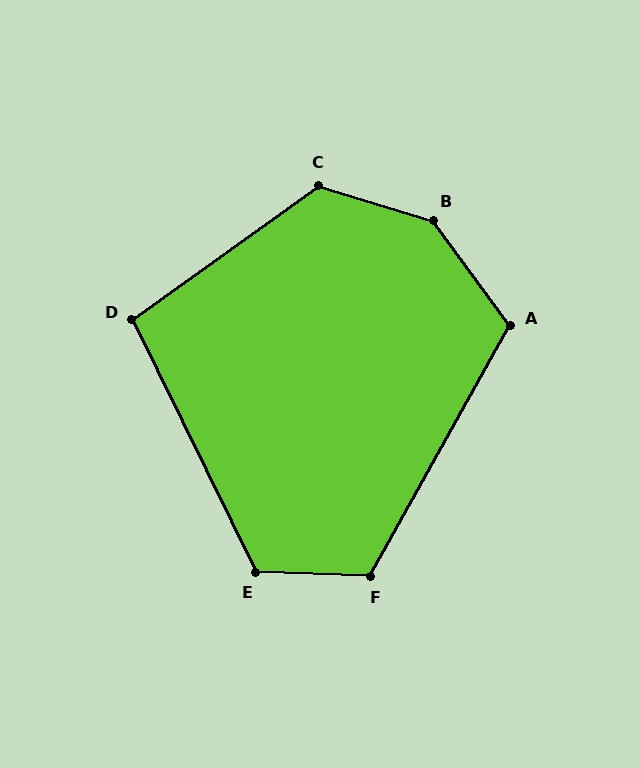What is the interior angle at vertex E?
Approximately 118 degrees (obtuse).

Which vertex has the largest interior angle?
B, at approximately 143 degrees.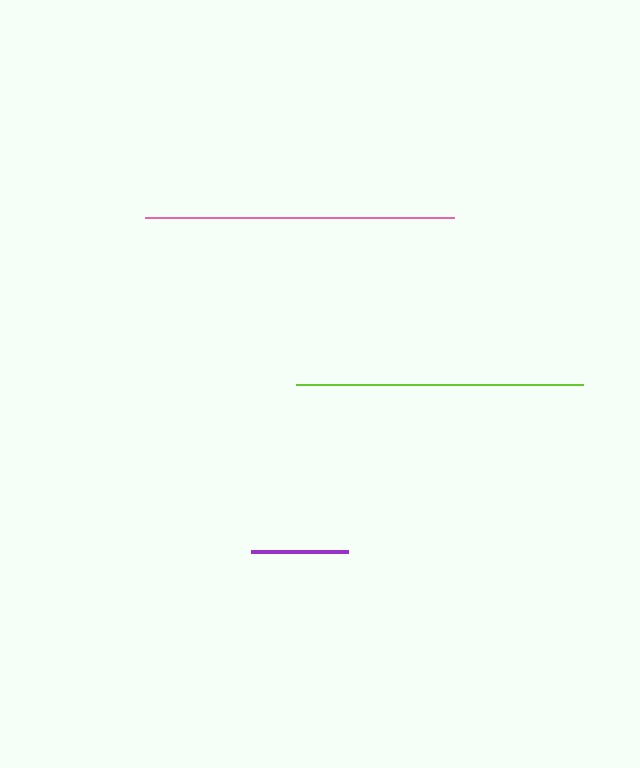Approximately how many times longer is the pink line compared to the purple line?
The pink line is approximately 3.2 times the length of the purple line.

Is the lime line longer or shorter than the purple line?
The lime line is longer than the purple line.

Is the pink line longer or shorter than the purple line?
The pink line is longer than the purple line.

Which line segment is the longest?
The pink line is the longest at approximately 309 pixels.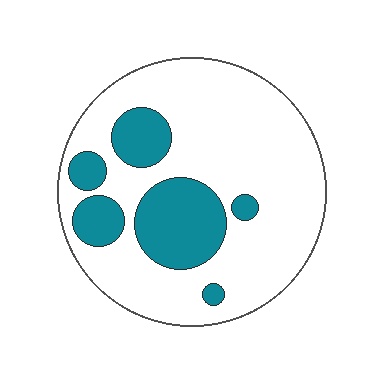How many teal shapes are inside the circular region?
6.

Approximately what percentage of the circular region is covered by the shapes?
Approximately 25%.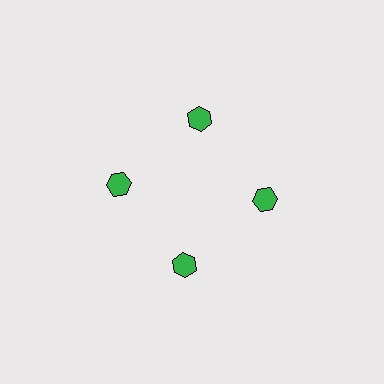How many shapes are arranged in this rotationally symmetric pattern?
There are 4 shapes, arranged in 4 groups of 1.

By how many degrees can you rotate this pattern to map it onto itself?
The pattern maps onto itself every 90 degrees of rotation.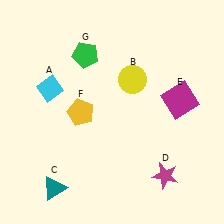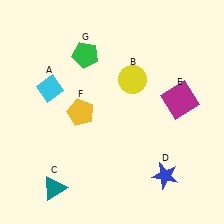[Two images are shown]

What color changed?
The star (D) changed from magenta in Image 1 to blue in Image 2.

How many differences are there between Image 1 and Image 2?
There is 1 difference between the two images.